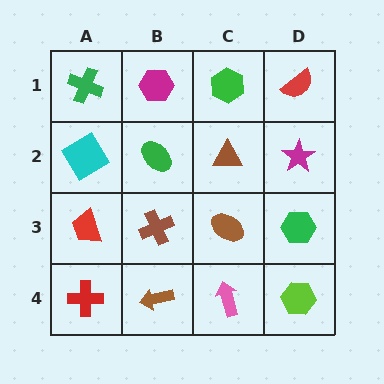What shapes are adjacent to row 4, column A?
A red trapezoid (row 3, column A), a brown arrow (row 4, column B).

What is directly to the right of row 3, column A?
A brown cross.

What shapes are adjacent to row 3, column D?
A magenta star (row 2, column D), a lime hexagon (row 4, column D), a brown ellipse (row 3, column C).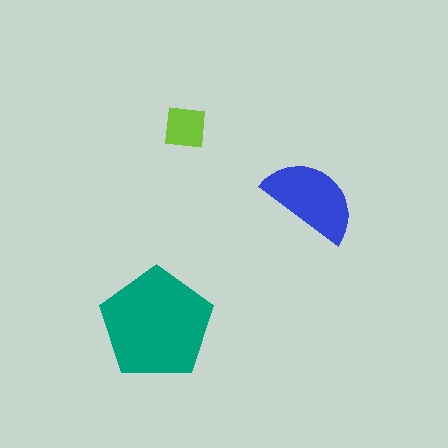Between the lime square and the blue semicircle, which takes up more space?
The blue semicircle.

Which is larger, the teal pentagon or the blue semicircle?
The teal pentagon.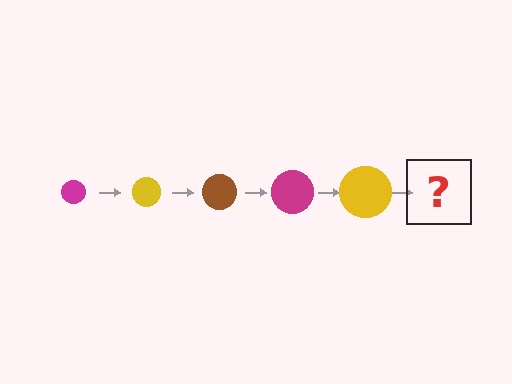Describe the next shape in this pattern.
It should be a brown circle, larger than the previous one.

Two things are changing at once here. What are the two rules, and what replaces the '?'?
The two rules are that the circle grows larger each step and the color cycles through magenta, yellow, and brown. The '?' should be a brown circle, larger than the previous one.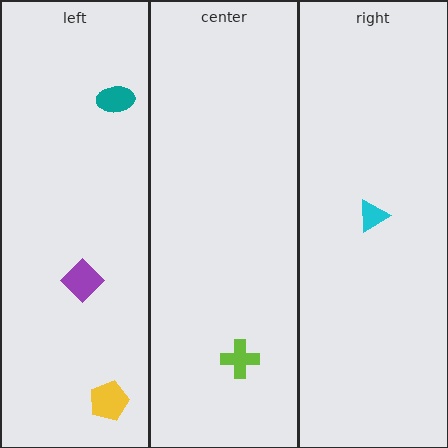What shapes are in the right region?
The cyan triangle.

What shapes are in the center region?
The lime cross.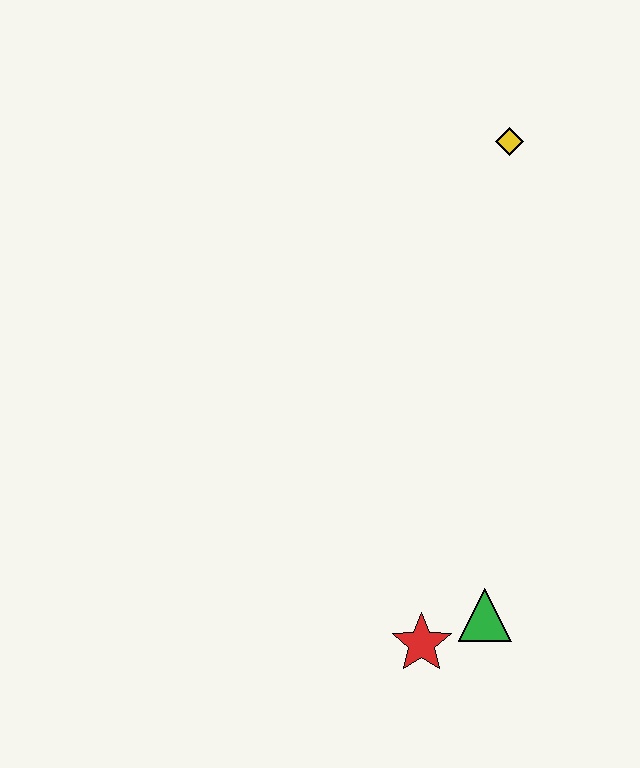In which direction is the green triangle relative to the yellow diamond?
The green triangle is below the yellow diamond.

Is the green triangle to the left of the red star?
No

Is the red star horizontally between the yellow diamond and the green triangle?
No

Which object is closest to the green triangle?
The red star is closest to the green triangle.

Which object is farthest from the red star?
The yellow diamond is farthest from the red star.